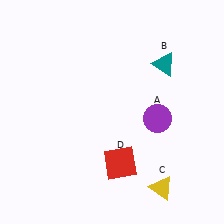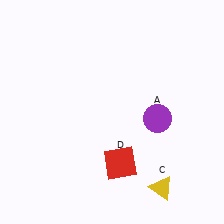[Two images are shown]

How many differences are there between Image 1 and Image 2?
There is 1 difference between the two images.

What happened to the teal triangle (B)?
The teal triangle (B) was removed in Image 2. It was in the top-right area of Image 1.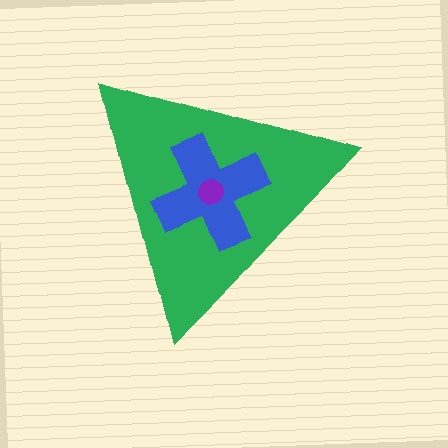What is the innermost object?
The purple circle.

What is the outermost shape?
The green triangle.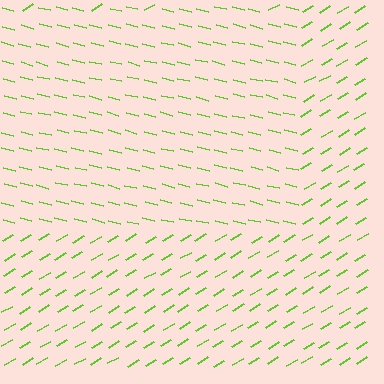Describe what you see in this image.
The image is filled with small lime line segments. A rectangle region in the image has lines oriented differently from the surrounding lines, creating a visible texture boundary.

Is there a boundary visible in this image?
Yes, there is a texture boundary formed by a change in line orientation.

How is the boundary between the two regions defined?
The boundary is defined purely by a change in line orientation (approximately 45 degrees difference). All lines are the same color and thickness.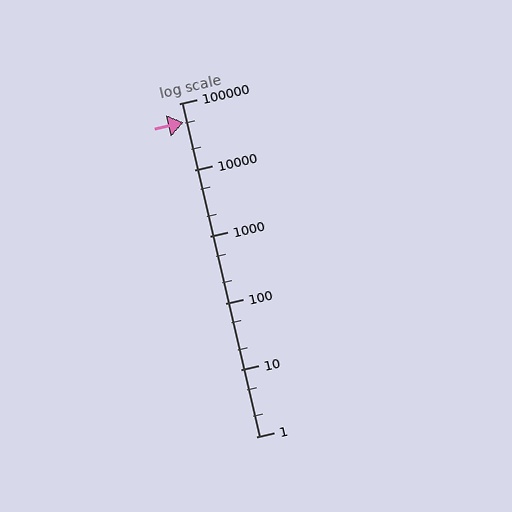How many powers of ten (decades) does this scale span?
The scale spans 5 decades, from 1 to 100000.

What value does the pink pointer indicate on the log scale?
The pointer indicates approximately 52000.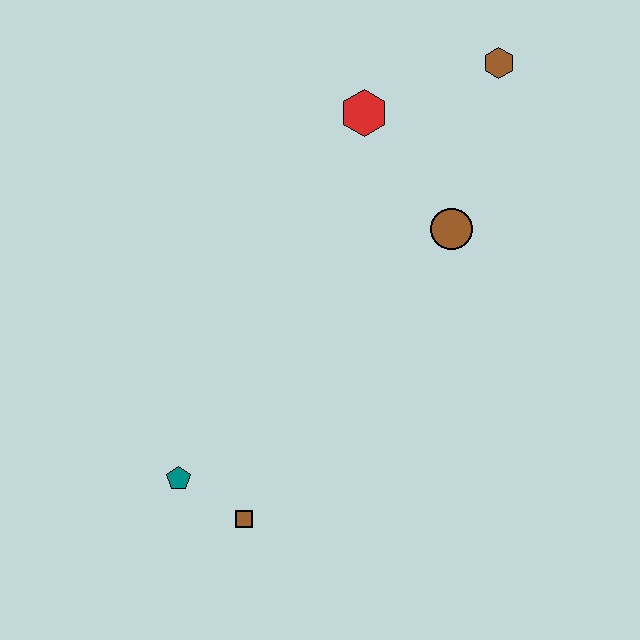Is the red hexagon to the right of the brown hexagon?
No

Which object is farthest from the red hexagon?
The brown square is farthest from the red hexagon.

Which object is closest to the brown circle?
The red hexagon is closest to the brown circle.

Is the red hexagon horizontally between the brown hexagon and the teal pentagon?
Yes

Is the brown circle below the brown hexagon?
Yes